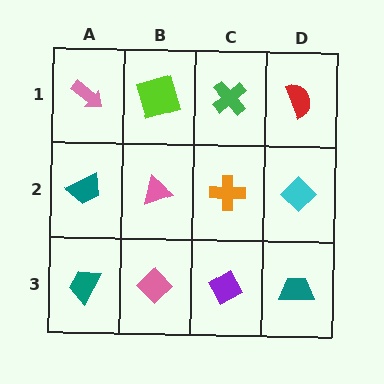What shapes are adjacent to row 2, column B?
A lime square (row 1, column B), a pink diamond (row 3, column B), a teal trapezoid (row 2, column A), an orange cross (row 2, column C).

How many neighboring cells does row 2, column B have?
4.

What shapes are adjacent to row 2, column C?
A green cross (row 1, column C), a purple diamond (row 3, column C), a pink triangle (row 2, column B), a cyan diamond (row 2, column D).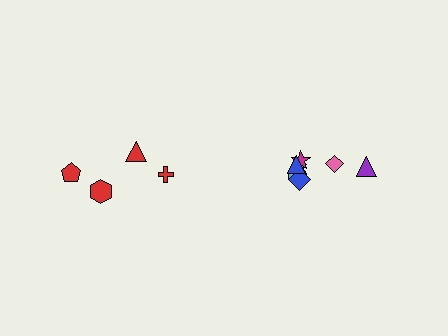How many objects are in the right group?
There are 7 objects.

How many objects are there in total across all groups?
There are 11 objects.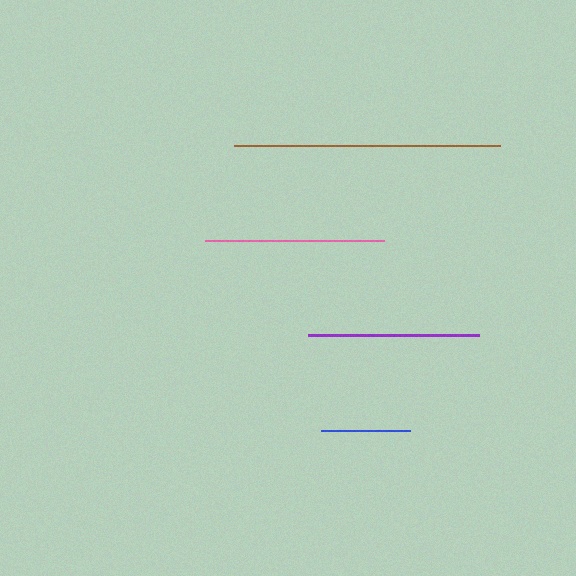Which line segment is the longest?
The brown line is the longest at approximately 266 pixels.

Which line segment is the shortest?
The blue line is the shortest at approximately 90 pixels.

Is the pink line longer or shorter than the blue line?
The pink line is longer than the blue line.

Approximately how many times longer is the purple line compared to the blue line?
The purple line is approximately 1.9 times the length of the blue line.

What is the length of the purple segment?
The purple segment is approximately 171 pixels long.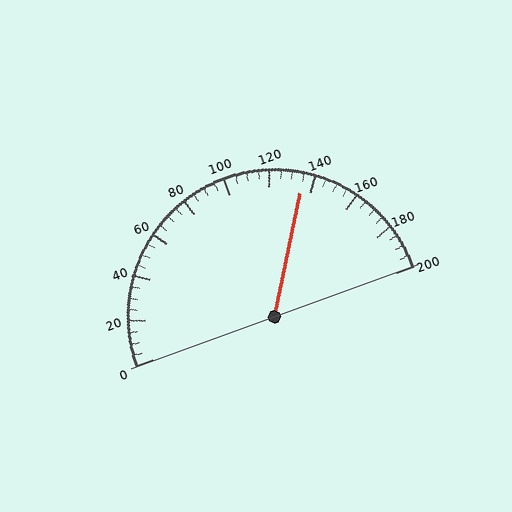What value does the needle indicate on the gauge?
The needle indicates approximately 135.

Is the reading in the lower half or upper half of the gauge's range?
The reading is in the upper half of the range (0 to 200).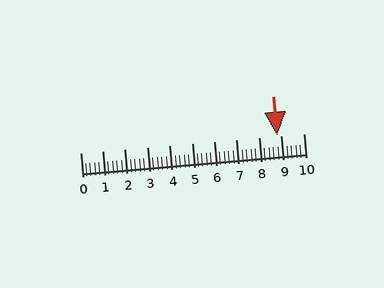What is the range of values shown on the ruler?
The ruler shows values from 0 to 10.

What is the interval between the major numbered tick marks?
The major tick marks are spaced 1 units apart.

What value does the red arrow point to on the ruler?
The red arrow points to approximately 8.8.